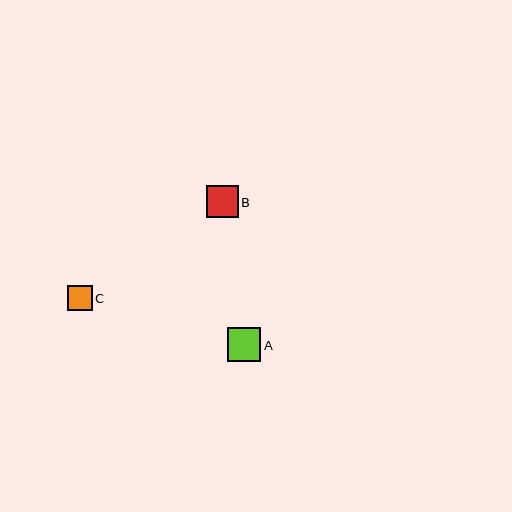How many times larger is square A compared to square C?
Square A is approximately 1.3 times the size of square C.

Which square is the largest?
Square A is the largest with a size of approximately 33 pixels.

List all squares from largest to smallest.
From largest to smallest: A, B, C.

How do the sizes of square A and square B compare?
Square A and square B are approximately the same size.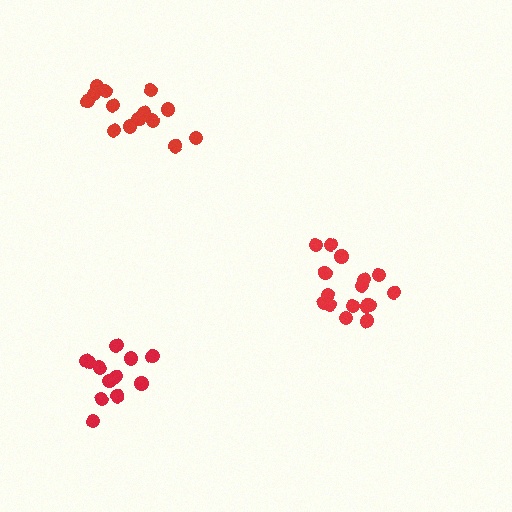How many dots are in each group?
Group 1: 16 dots, Group 2: 12 dots, Group 3: 14 dots (42 total).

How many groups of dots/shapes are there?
There are 3 groups.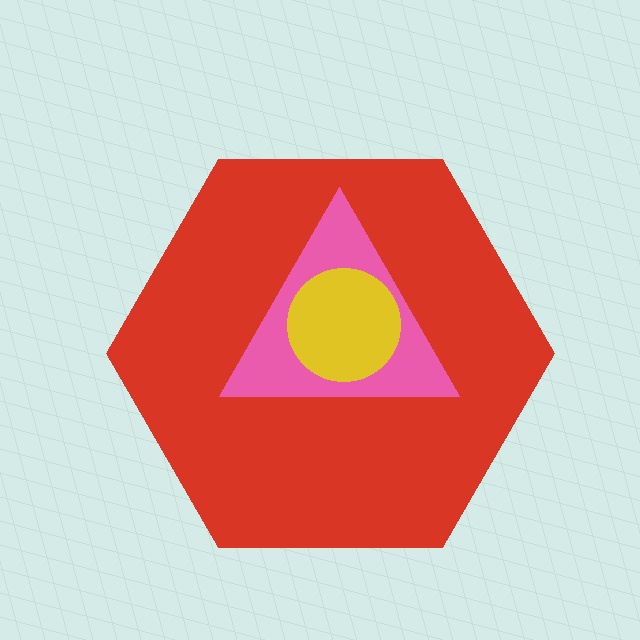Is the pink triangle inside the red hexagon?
Yes.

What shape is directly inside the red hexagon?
The pink triangle.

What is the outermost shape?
The red hexagon.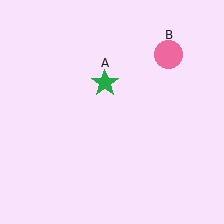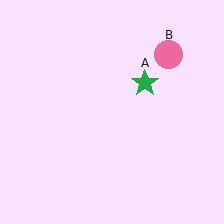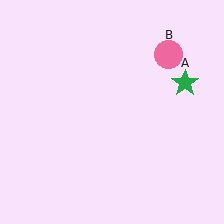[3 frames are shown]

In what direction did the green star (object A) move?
The green star (object A) moved right.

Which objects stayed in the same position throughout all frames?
Pink circle (object B) remained stationary.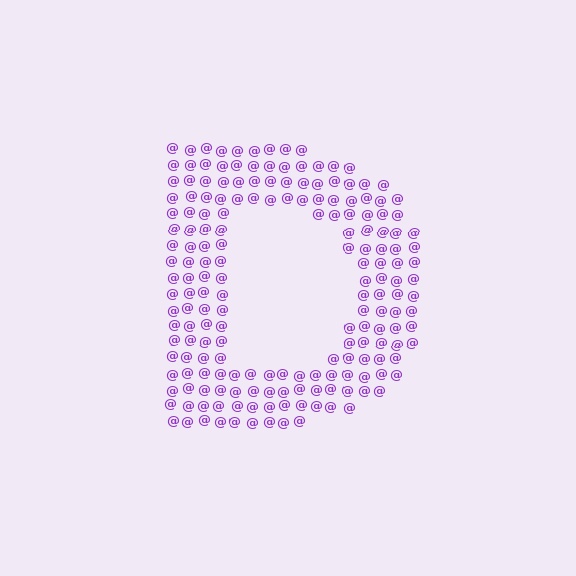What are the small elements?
The small elements are at signs.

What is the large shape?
The large shape is the letter D.